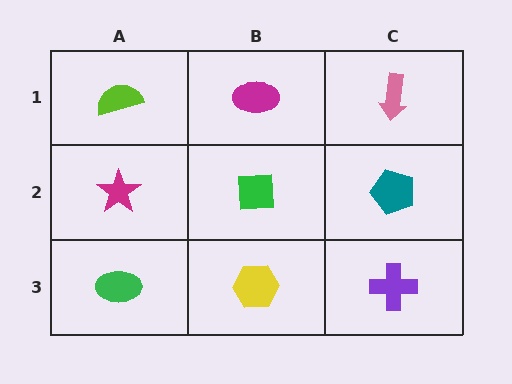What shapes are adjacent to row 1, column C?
A teal pentagon (row 2, column C), a magenta ellipse (row 1, column B).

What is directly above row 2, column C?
A pink arrow.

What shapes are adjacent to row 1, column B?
A green square (row 2, column B), a lime semicircle (row 1, column A), a pink arrow (row 1, column C).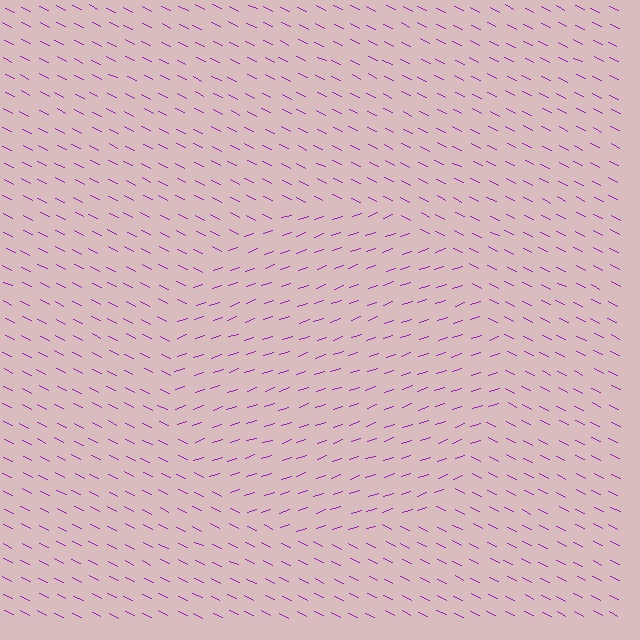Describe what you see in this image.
The image is filled with small purple line segments. A circle region in the image has lines oriented differently from the surrounding lines, creating a visible texture boundary.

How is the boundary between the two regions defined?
The boundary is defined purely by a change in line orientation (approximately 45 degrees difference). All lines are the same color and thickness.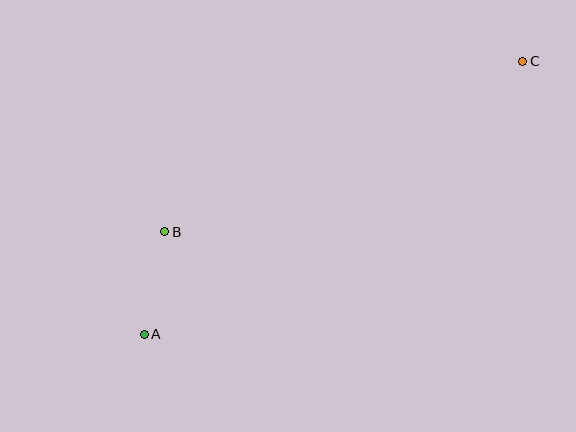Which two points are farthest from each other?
Points A and C are farthest from each other.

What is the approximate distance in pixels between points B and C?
The distance between B and C is approximately 396 pixels.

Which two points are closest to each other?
Points A and B are closest to each other.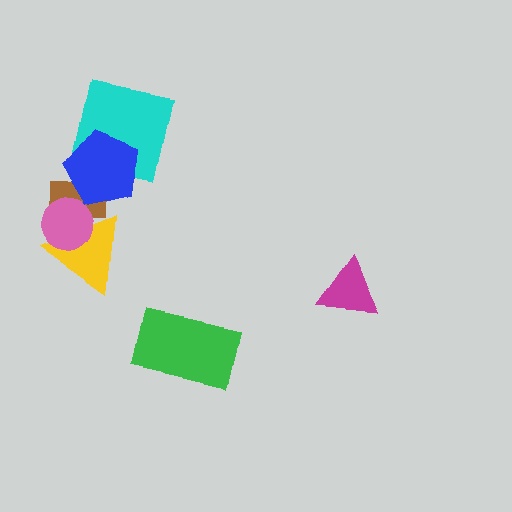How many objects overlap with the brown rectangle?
3 objects overlap with the brown rectangle.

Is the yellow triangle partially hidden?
Yes, it is partially covered by another shape.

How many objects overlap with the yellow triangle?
2 objects overlap with the yellow triangle.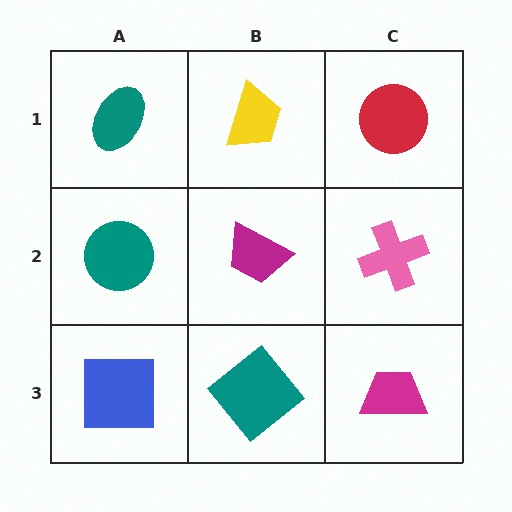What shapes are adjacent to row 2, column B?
A yellow trapezoid (row 1, column B), a teal diamond (row 3, column B), a teal circle (row 2, column A), a pink cross (row 2, column C).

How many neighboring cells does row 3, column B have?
3.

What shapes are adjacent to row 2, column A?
A teal ellipse (row 1, column A), a blue square (row 3, column A), a magenta trapezoid (row 2, column B).